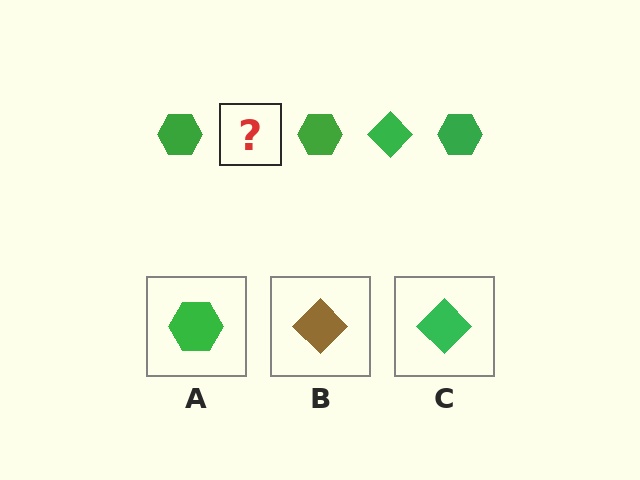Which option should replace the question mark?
Option C.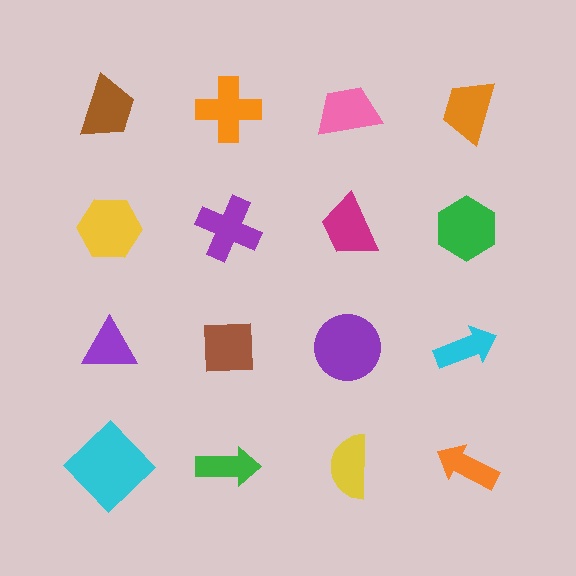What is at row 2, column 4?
A green hexagon.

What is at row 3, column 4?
A cyan arrow.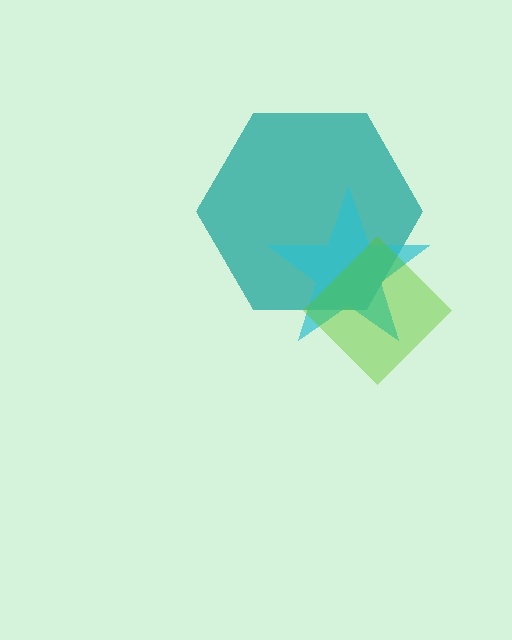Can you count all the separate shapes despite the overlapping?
Yes, there are 3 separate shapes.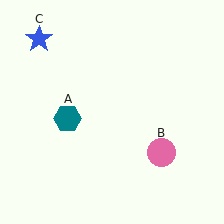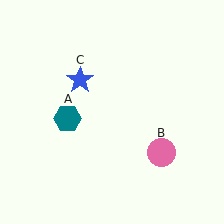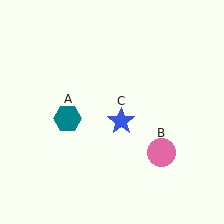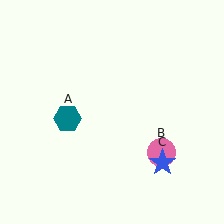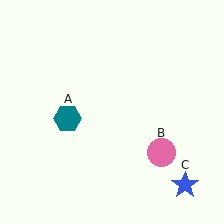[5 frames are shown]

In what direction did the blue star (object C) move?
The blue star (object C) moved down and to the right.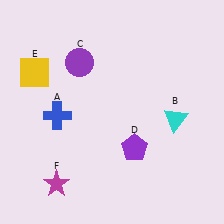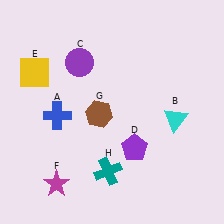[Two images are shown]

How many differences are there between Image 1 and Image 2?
There are 2 differences between the two images.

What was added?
A brown hexagon (G), a teal cross (H) were added in Image 2.